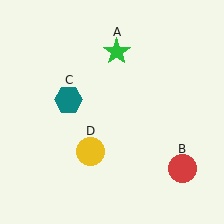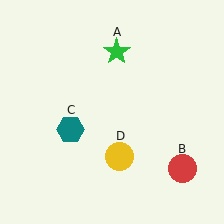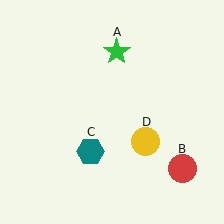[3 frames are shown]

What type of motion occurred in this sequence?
The teal hexagon (object C), yellow circle (object D) rotated counterclockwise around the center of the scene.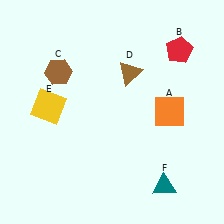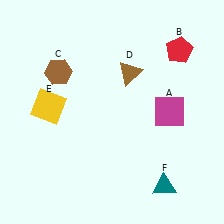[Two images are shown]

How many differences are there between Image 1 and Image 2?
There is 1 difference between the two images.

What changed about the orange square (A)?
In Image 1, A is orange. In Image 2, it changed to magenta.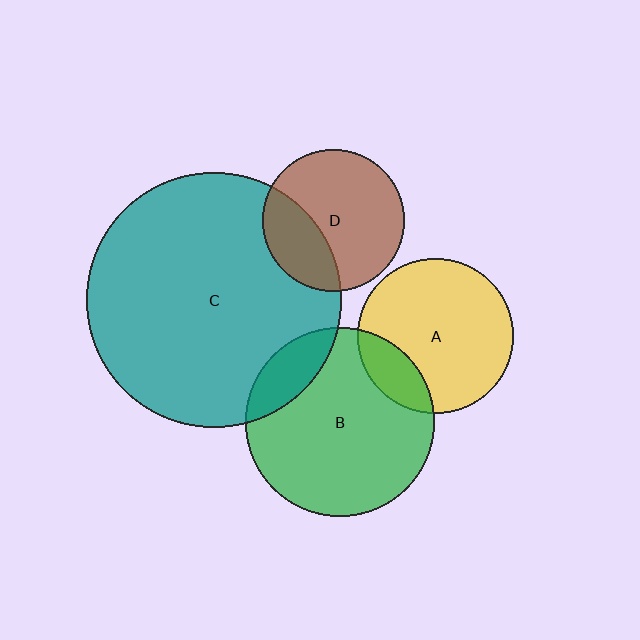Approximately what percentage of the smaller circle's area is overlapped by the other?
Approximately 20%.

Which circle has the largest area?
Circle C (teal).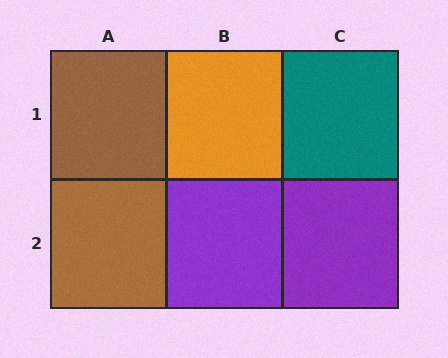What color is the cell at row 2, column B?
Purple.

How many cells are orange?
1 cell is orange.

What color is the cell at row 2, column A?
Brown.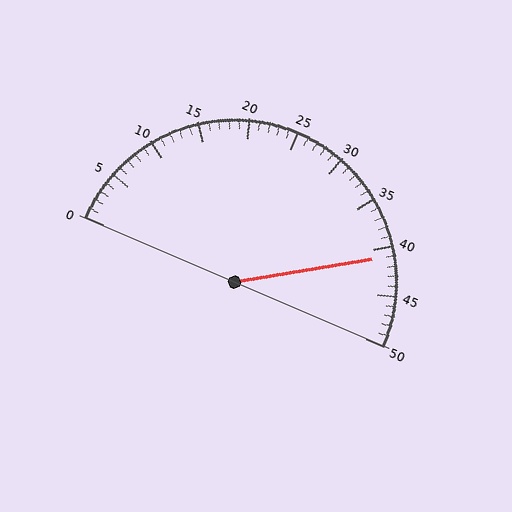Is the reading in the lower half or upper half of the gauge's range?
The reading is in the upper half of the range (0 to 50).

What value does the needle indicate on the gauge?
The needle indicates approximately 41.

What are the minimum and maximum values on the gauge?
The gauge ranges from 0 to 50.